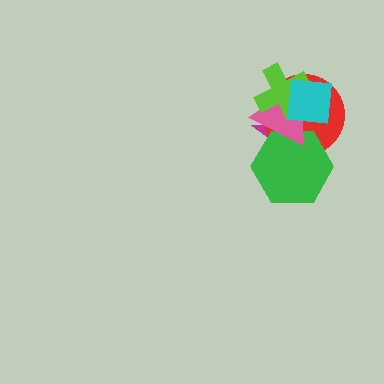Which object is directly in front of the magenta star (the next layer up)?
The red circle is directly in front of the magenta star.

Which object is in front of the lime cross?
The cyan square is in front of the lime cross.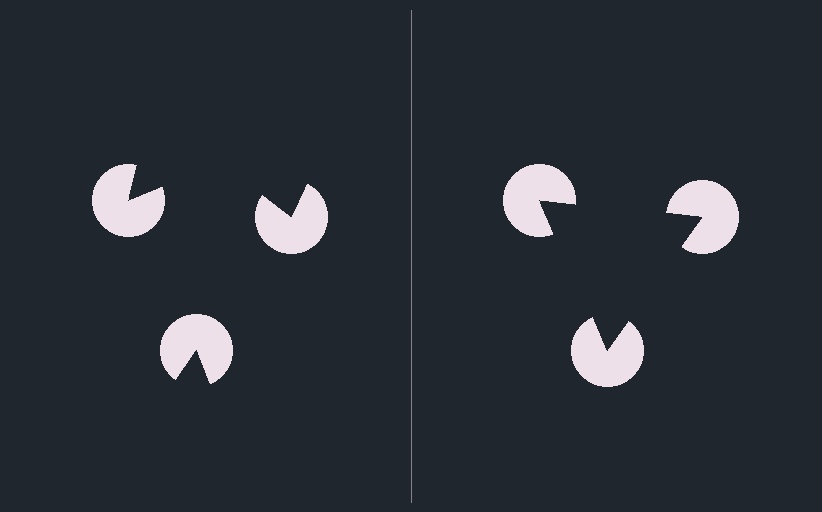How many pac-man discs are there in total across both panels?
6 — 3 on each side.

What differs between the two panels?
The pac-man discs are positioned identically on both sides; only the wedge orientations differ. On the right they align to a triangle; on the left they are misaligned.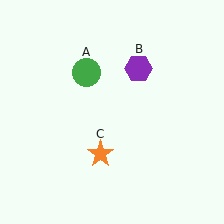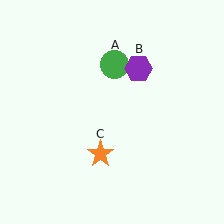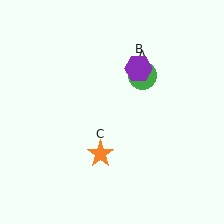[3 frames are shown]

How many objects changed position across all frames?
1 object changed position: green circle (object A).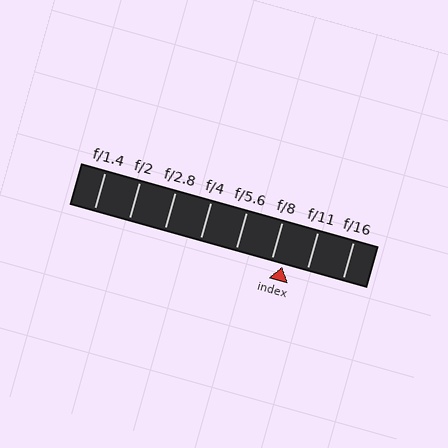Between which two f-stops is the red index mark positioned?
The index mark is between f/8 and f/11.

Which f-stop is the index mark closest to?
The index mark is closest to f/8.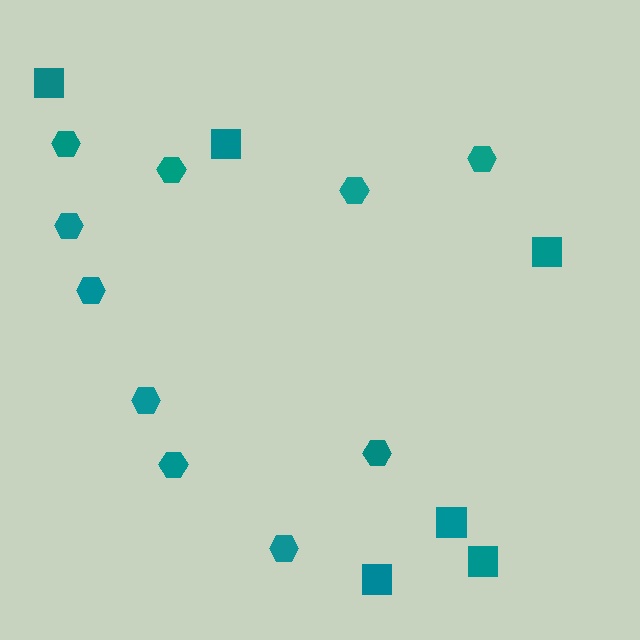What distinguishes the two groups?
There are 2 groups: one group of hexagons (10) and one group of squares (6).